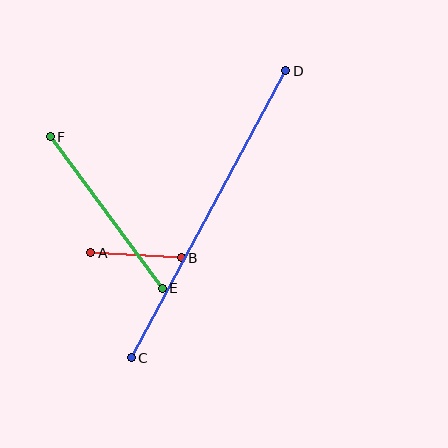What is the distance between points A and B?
The distance is approximately 91 pixels.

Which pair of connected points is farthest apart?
Points C and D are farthest apart.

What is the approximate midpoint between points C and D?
The midpoint is at approximately (208, 214) pixels.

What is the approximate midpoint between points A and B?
The midpoint is at approximately (136, 255) pixels.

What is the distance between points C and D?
The distance is approximately 326 pixels.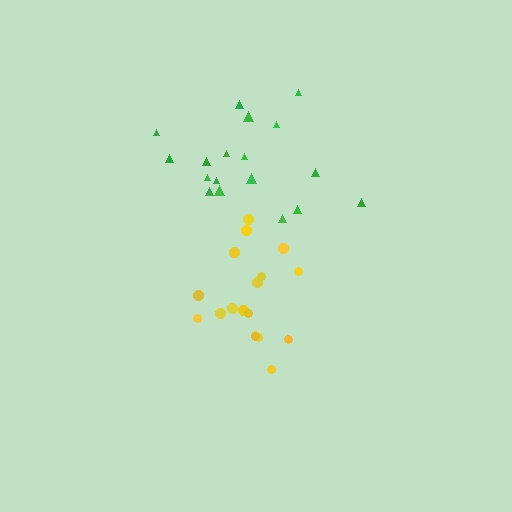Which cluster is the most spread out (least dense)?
Green.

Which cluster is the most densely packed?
Yellow.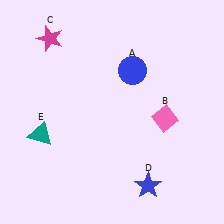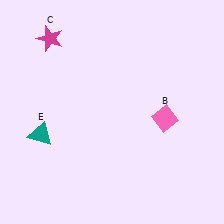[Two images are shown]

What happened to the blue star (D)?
The blue star (D) was removed in Image 2. It was in the bottom-right area of Image 1.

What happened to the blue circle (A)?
The blue circle (A) was removed in Image 2. It was in the top-right area of Image 1.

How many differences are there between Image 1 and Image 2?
There are 2 differences between the two images.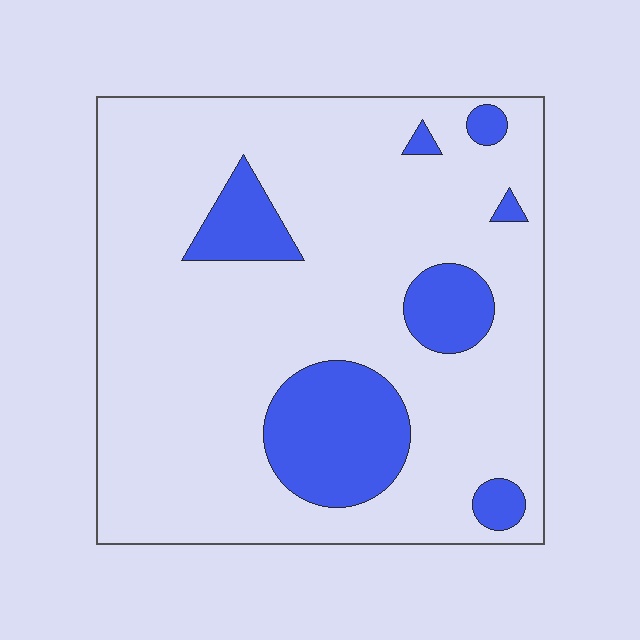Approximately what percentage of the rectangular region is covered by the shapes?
Approximately 20%.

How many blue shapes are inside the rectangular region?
7.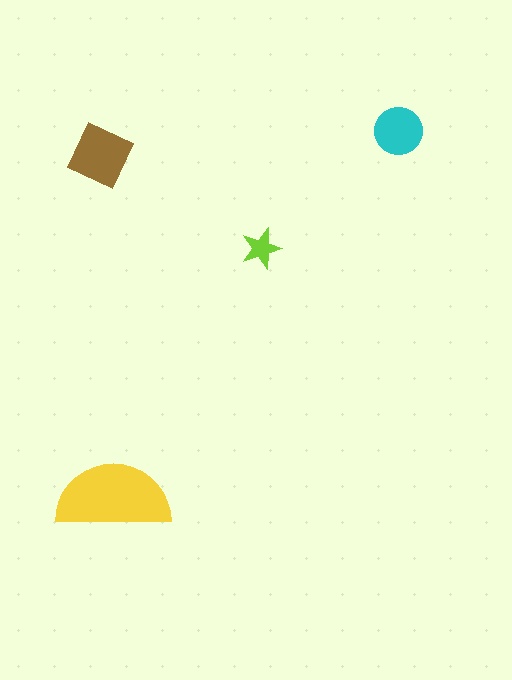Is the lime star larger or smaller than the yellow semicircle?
Smaller.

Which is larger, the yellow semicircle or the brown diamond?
The yellow semicircle.